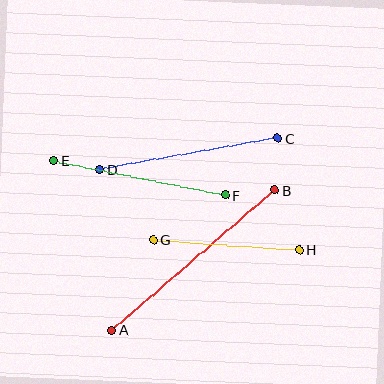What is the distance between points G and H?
The distance is approximately 146 pixels.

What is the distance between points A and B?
The distance is approximately 215 pixels.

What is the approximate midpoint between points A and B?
The midpoint is at approximately (193, 260) pixels.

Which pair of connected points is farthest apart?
Points A and B are farthest apart.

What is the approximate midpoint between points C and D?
The midpoint is at approximately (189, 154) pixels.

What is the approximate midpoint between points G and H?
The midpoint is at approximately (226, 244) pixels.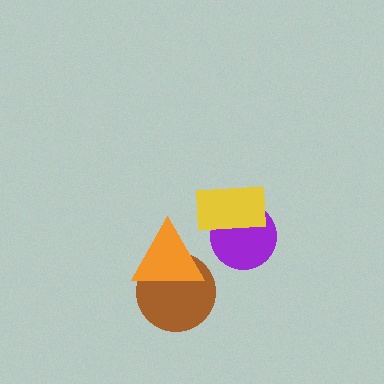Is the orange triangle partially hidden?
No, no other shape covers it.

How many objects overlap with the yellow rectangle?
1 object overlaps with the yellow rectangle.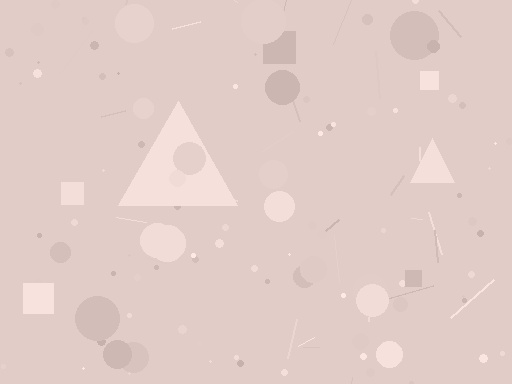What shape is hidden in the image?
A triangle is hidden in the image.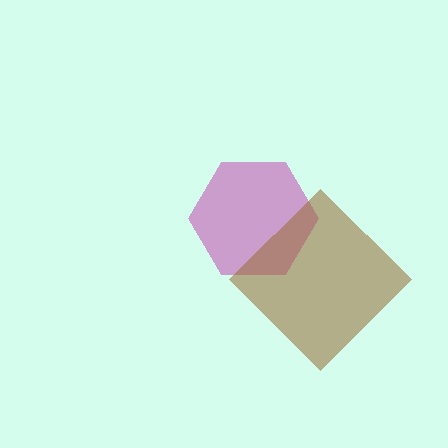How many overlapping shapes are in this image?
There are 2 overlapping shapes in the image.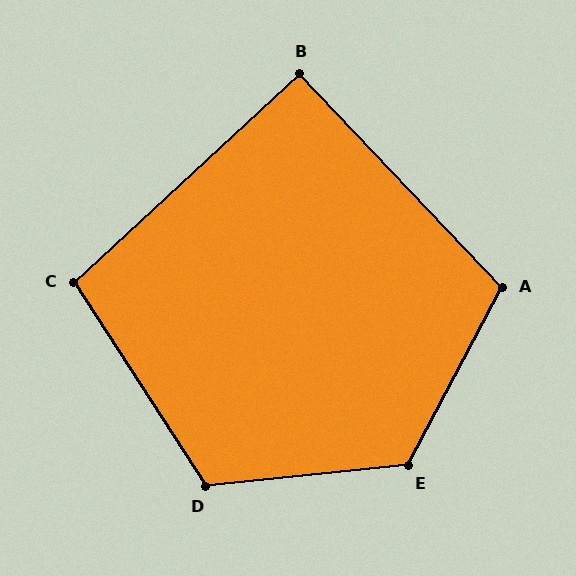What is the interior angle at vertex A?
Approximately 109 degrees (obtuse).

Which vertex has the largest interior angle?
E, at approximately 124 degrees.